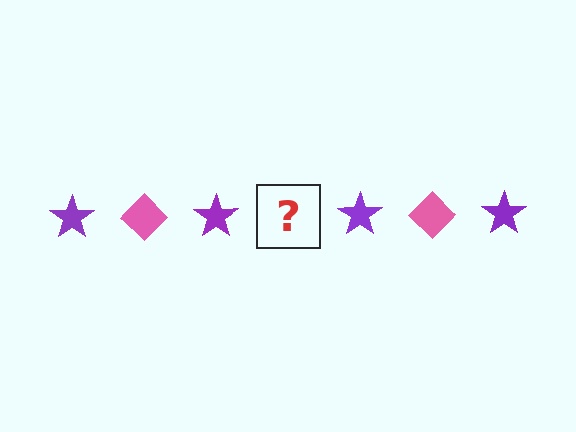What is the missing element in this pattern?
The missing element is a pink diamond.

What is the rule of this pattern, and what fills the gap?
The rule is that the pattern alternates between purple star and pink diamond. The gap should be filled with a pink diamond.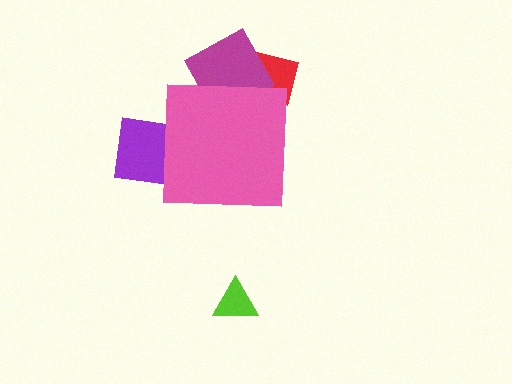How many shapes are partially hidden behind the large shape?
4 shapes are partially hidden.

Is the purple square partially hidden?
Yes, the purple square is partially hidden behind the pink square.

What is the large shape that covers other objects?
A pink square.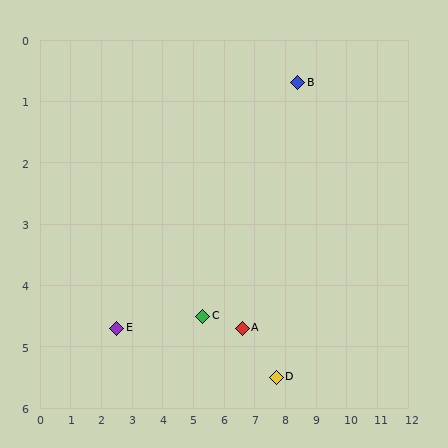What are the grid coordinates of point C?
Point C is at approximately (5.3, 4.5).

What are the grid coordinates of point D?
Point D is at approximately (7.7, 5.5).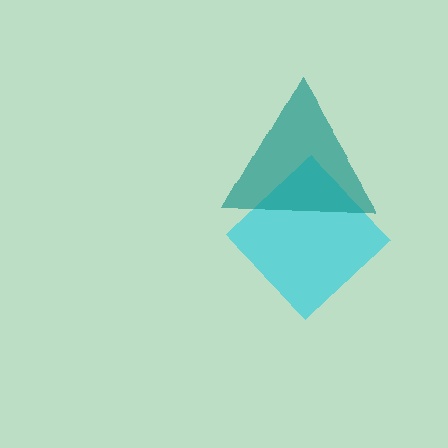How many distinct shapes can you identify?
There are 2 distinct shapes: a cyan diamond, a teal triangle.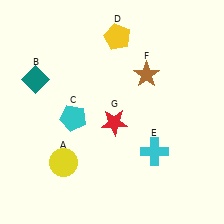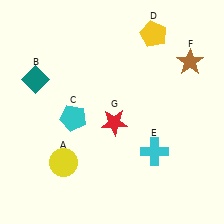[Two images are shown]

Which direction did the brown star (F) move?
The brown star (F) moved right.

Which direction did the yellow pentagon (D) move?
The yellow pentagon (D) moved right.